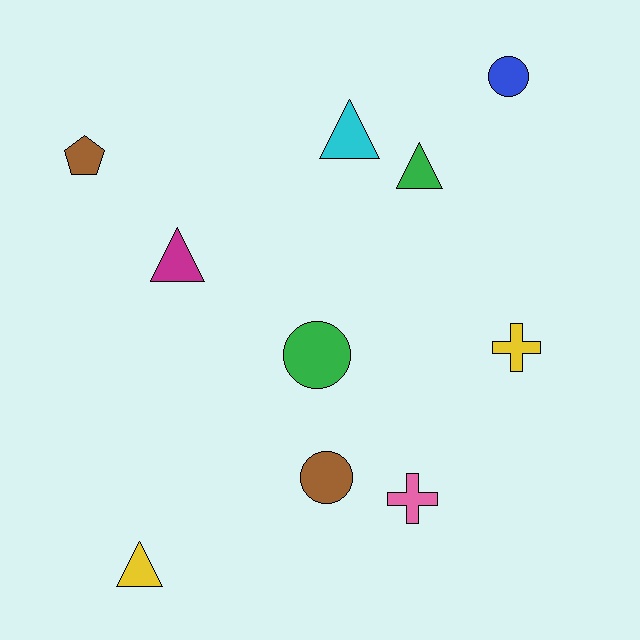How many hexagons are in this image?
There are no hexagons.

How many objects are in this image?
There are 10 objects.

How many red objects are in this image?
There are no red objects.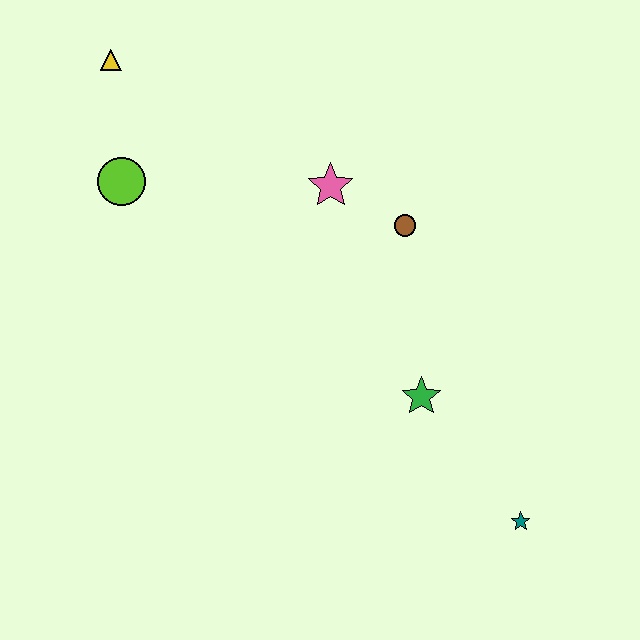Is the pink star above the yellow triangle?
No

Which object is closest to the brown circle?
The pink star is closest to the brown circle.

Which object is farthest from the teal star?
The yellow triangle is farthest from the teal star.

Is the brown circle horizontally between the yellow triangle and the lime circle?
No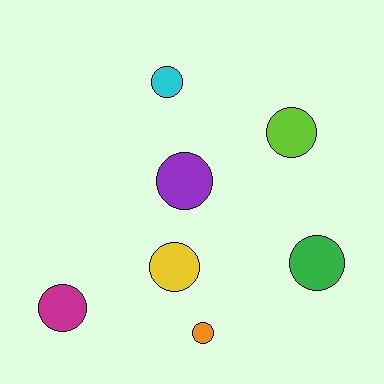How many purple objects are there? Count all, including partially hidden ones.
There is 1 purple object.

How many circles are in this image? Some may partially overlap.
There are 7 circles.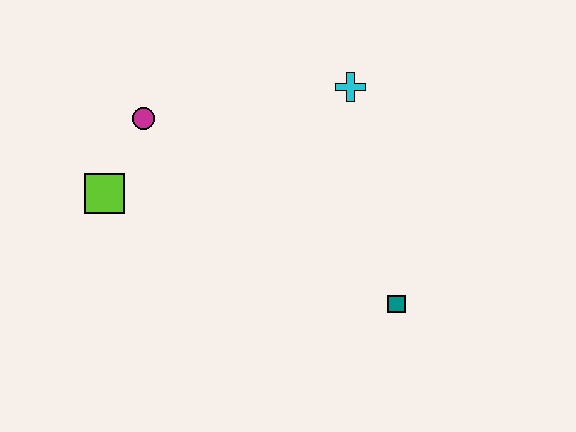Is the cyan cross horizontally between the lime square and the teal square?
Yes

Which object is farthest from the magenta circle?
The teal square is farthest from the magenta circle.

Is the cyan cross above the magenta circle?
Yes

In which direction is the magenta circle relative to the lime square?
The magenta circle is above the lime square.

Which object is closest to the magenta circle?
The lime square is closest to the magenta circle.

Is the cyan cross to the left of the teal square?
Yes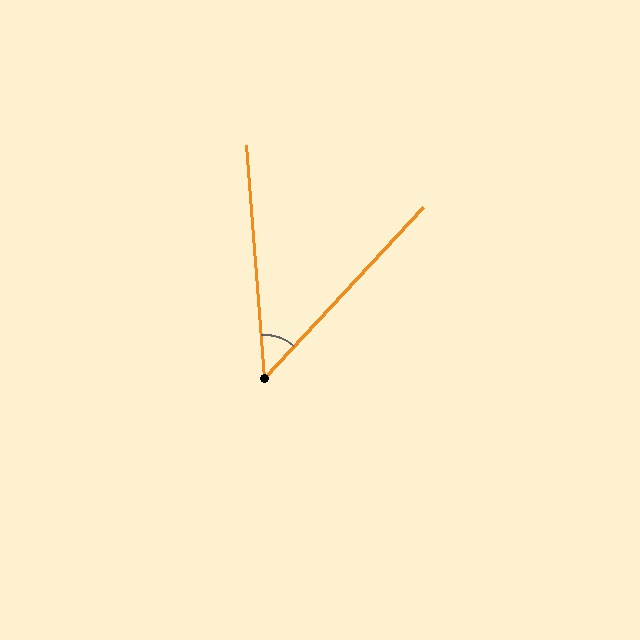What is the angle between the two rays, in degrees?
Approximately 47 degrees.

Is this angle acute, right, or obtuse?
It is acute.